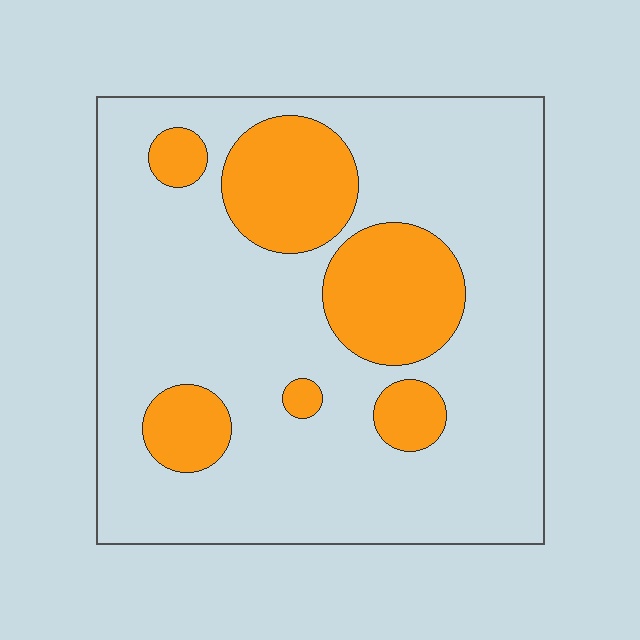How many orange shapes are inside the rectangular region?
6.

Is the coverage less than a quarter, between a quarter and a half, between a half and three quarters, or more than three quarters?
Less than a quarter.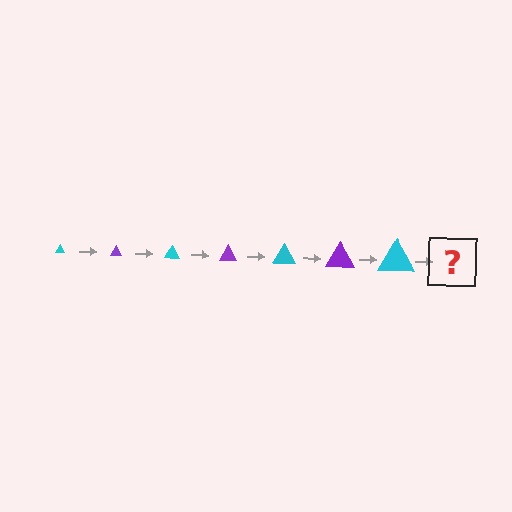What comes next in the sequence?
The next element should be a purple triangle, larger than the previous one.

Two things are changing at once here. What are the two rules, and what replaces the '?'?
The two rules are that the triangle grows larger each step and the color cycles through cyan and purple. The '?' should be a purple triangle, larger than the previous one.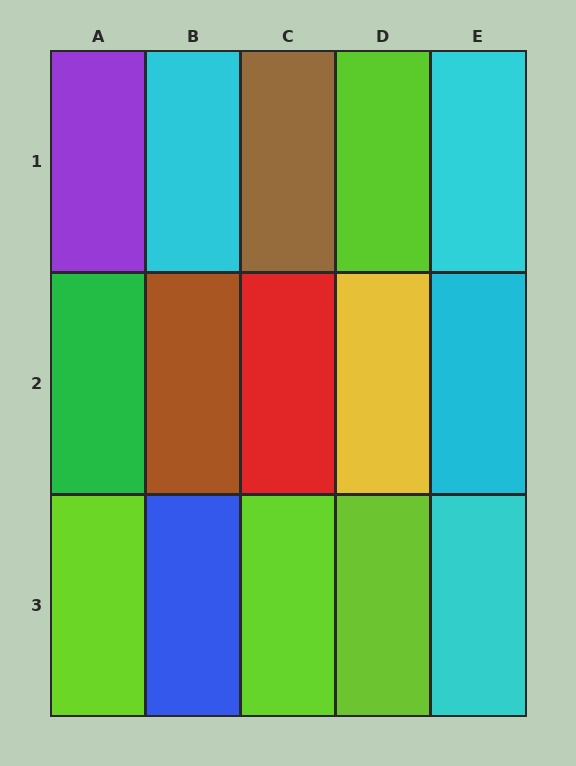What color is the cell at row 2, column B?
Brown.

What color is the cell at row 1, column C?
Brown.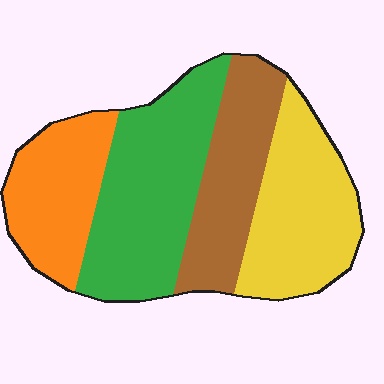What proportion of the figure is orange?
Orange takes up about one fifth (1/5) of the figure.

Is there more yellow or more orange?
Yellow.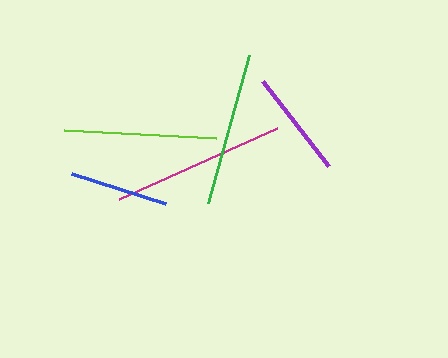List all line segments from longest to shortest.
From longest to shortest: magenta, green, lime, purple, blue.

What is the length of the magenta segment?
The magenta segment is approximately 174 pixels long.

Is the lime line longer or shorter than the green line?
The green line is longer than the lime line.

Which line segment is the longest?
The magenta line is the longest at approximately 174 pixels.